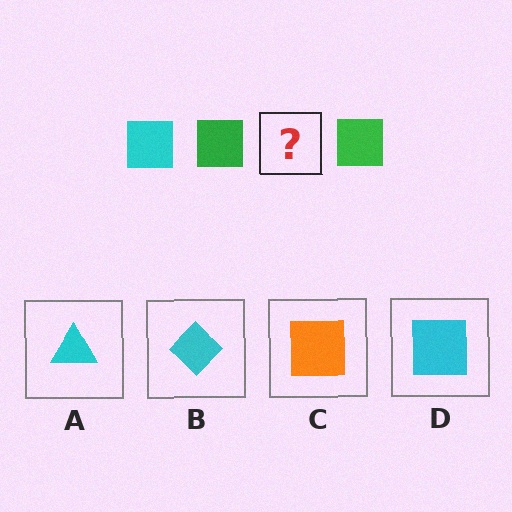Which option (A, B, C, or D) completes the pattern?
D.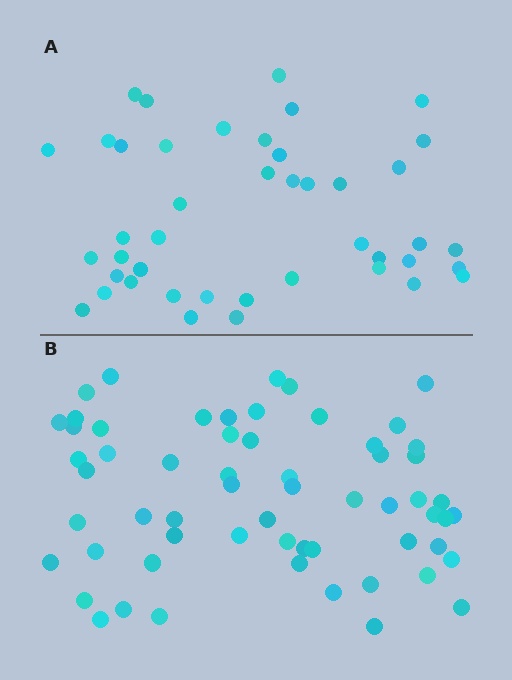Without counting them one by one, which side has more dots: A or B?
Region B (the bottom region) has more dots.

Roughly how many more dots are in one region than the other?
Region B has approximately 15 more dots than region A.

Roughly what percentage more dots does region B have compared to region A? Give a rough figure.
About 40% more.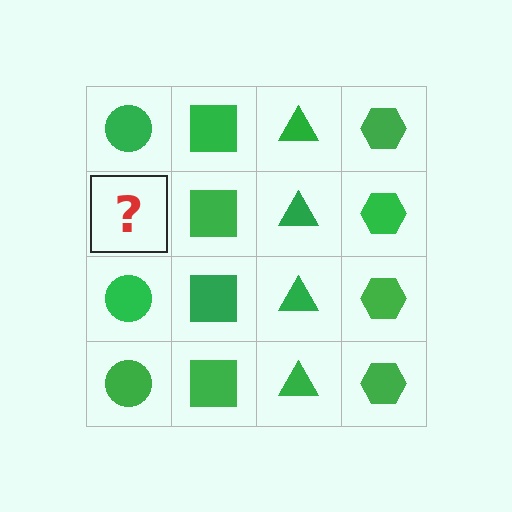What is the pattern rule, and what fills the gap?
The rule is that each column has a consistent shape. The gap should be filled with a green circle.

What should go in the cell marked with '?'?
The missing cell should contain a green circle.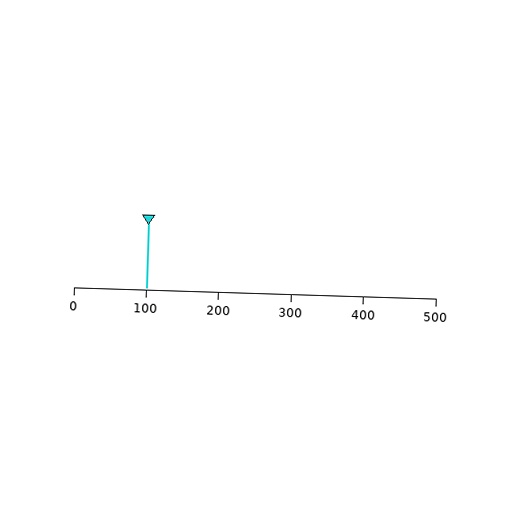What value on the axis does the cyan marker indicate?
The marker indicates approximately 100.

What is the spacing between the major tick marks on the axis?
The major ticks are spaced 100 apart.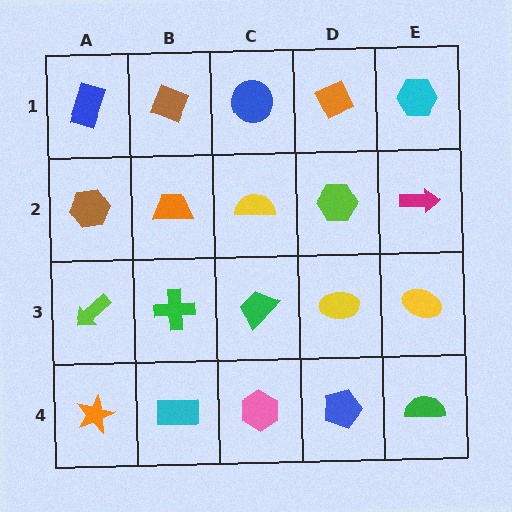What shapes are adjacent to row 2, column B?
A brown diamond (row 1, column B), a green cross (row 3, column B), a brown hexagon (row 2, column A), a yellow semicircle (row 2, column C).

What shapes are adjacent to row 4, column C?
A green trapezoid (row 3, column C), a cyan rectangle (row 4, column B), a blue pentagon (row 4, column D).